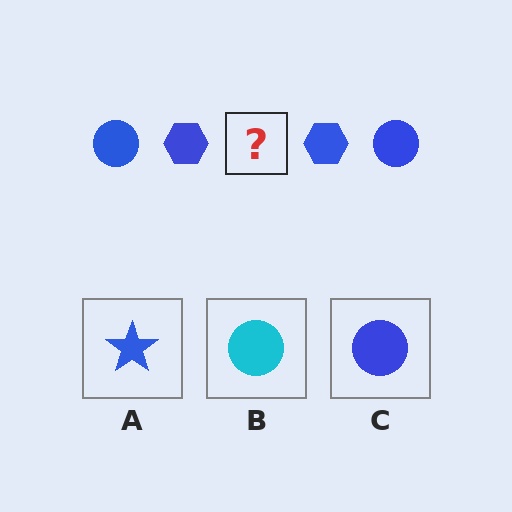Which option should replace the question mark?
Option C.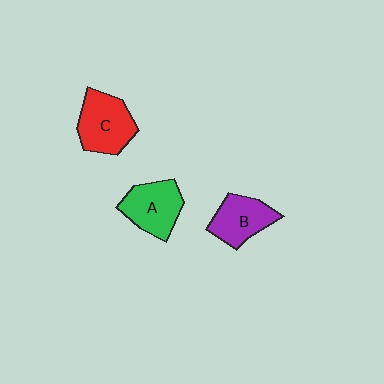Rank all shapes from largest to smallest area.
From largest to smallest: C (red), A (green), B (purple).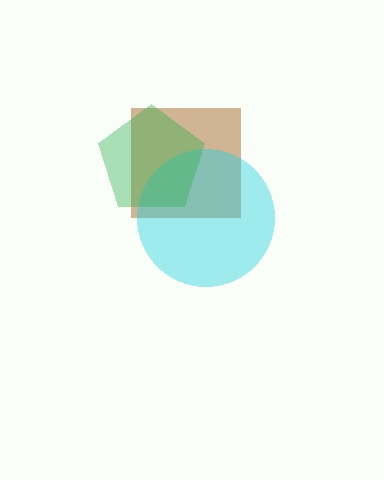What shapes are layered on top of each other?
The layered shapes are: a brown square, a cyan circle, a green pentagon.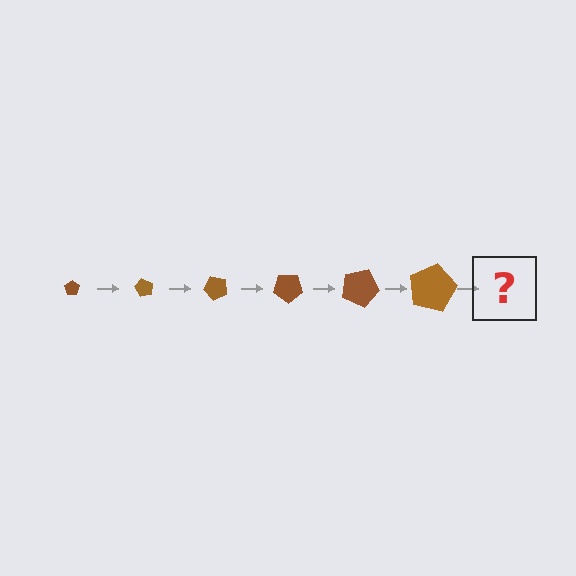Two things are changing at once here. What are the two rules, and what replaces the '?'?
The two rules are that the pentagon grows larger each step and it rotates 60 degrees each step. The '?' should be a pentagon, larger than the previous one and rotated 360 degrees from the start.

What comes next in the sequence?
The next element should be a pentagon, larger than the previous one and rotated 360 degrees from the start.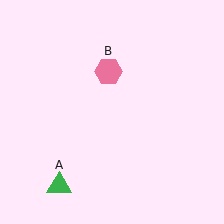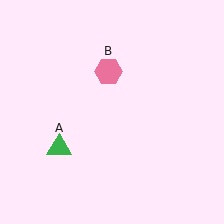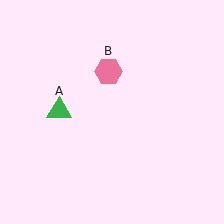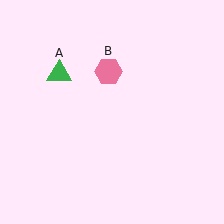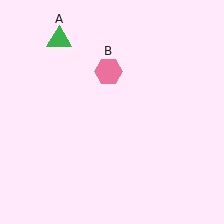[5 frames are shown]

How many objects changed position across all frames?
1 object changed position: green triangle (object A).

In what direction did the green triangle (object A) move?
The green triangle (object A) moved up.